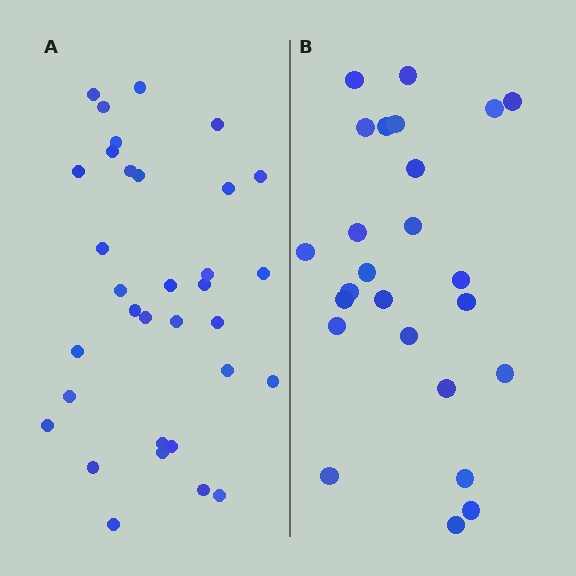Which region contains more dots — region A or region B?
Region A (the left region) has more dots.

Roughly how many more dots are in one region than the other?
Region A has roughly 8 or so more dots than region B.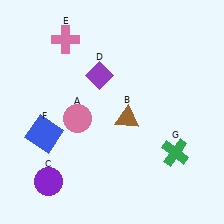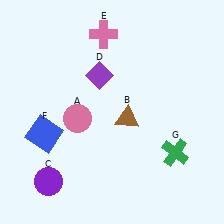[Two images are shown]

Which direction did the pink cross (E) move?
The pink cross (E) moved right.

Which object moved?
The pink cross (E) moved right.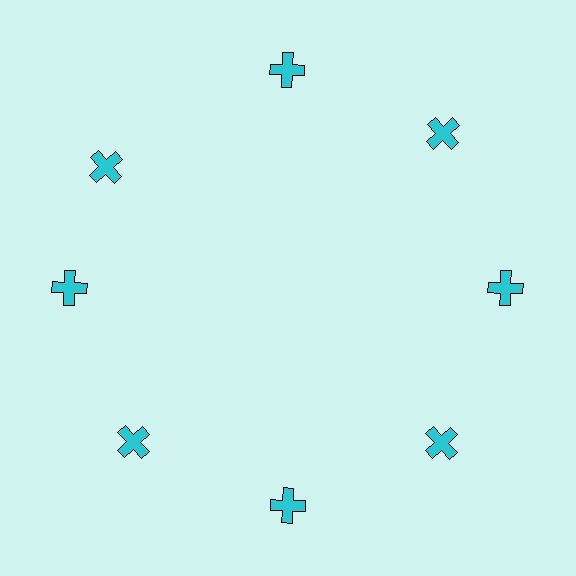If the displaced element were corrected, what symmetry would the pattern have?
It would have 8-fold rotational symmetry — the pattern would map onto itself every 45 degrees.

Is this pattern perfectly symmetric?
No. The 8 cyan crosses are arranged in a ring, but one element near the 10 o'clock position is rotated out of alignment along the ring, breaking the 8-fold rotational symmetry.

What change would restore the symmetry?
The symmetry would be restored by rotating it back into even spacing with its neighbors so that all 8 crosses sit at equal angles and equal distance from the center.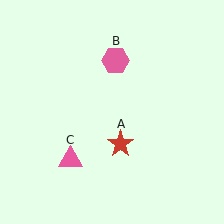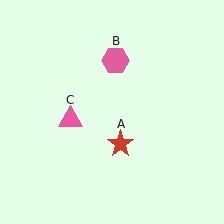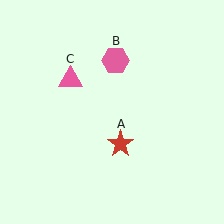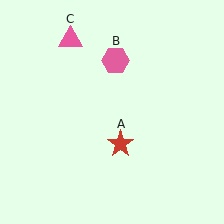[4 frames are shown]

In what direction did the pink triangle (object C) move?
The pink triangle (object C) moved up.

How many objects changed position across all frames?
1 object changed position: pink triangle (object C).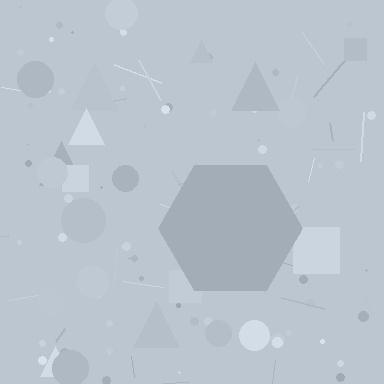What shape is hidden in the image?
A hexagon is hidden in the image.